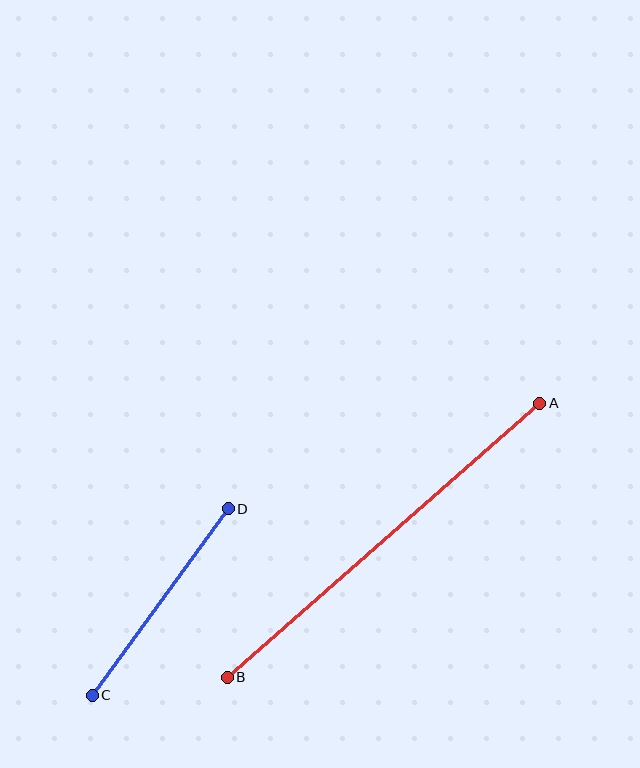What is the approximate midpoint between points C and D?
The midpoint is at approximately (160, 602) pixels.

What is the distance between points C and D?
The distance is approximately 231 pixels.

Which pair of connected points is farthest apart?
Points A and B are farthest apart.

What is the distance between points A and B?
The distance is approximately 415 pixels.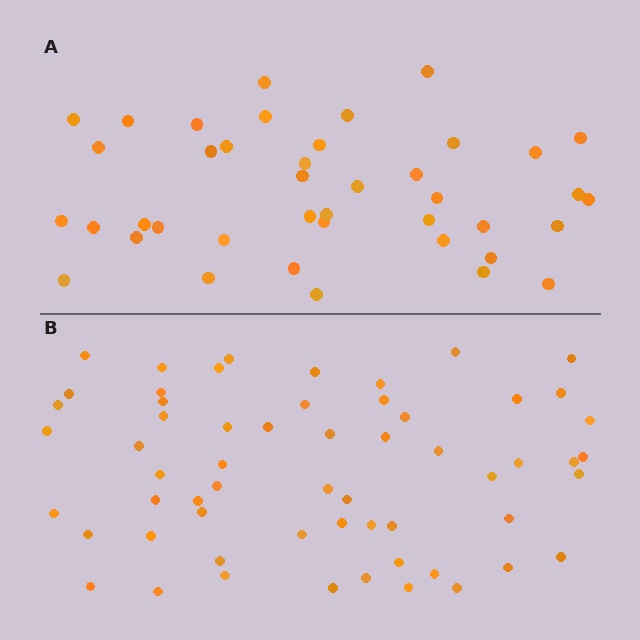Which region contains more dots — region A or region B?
Region B (the bottom region) has more dots.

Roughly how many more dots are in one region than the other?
Region B has approximately 20 more dots than region A.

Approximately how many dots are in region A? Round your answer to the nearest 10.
About 40 dots. (The exact count is 41, which rounds to 40.)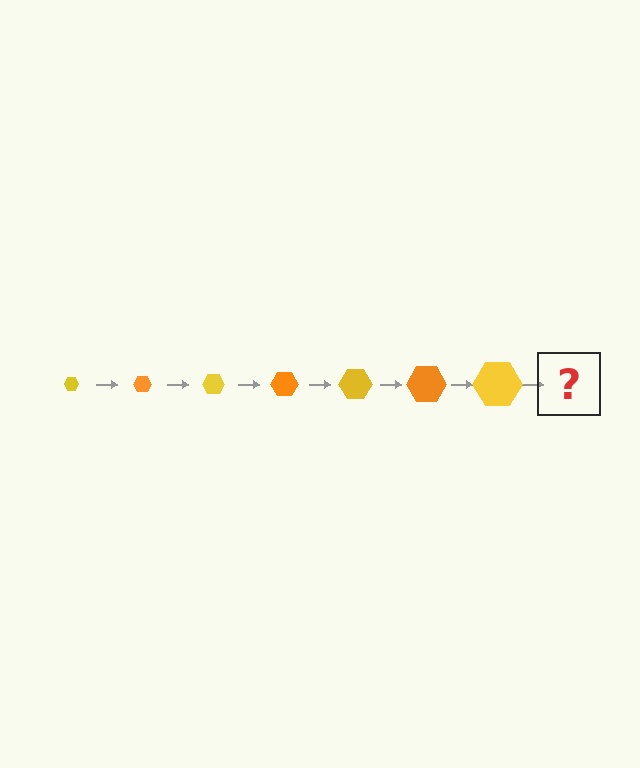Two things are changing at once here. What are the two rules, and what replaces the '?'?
The two rules are that the hexagon grows larger each step and the color cycles through yellow and orange. The '?' should be an orange hexagon, larger than the previous one.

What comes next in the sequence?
The next element should be an orange hexagon, larger than the previous one.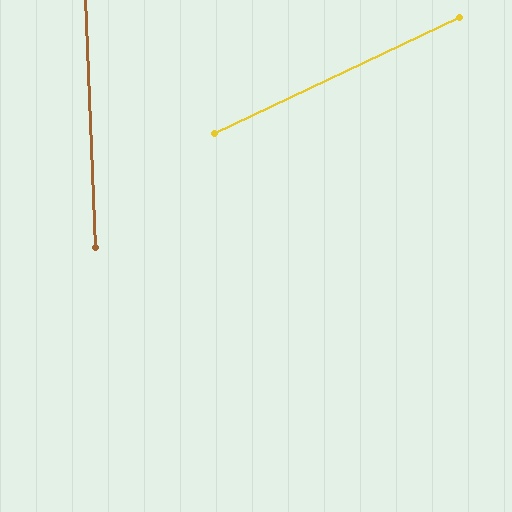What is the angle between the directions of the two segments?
Approximately 67 degrees.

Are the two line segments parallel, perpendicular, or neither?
Neither parallel nor perpendicular — they differ by about 67°.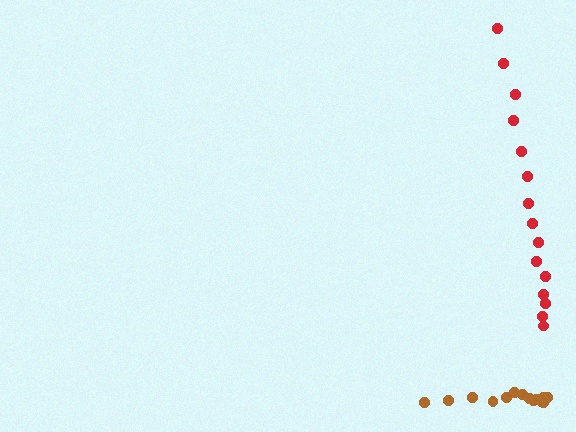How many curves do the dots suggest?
There are 2 distinct paths.